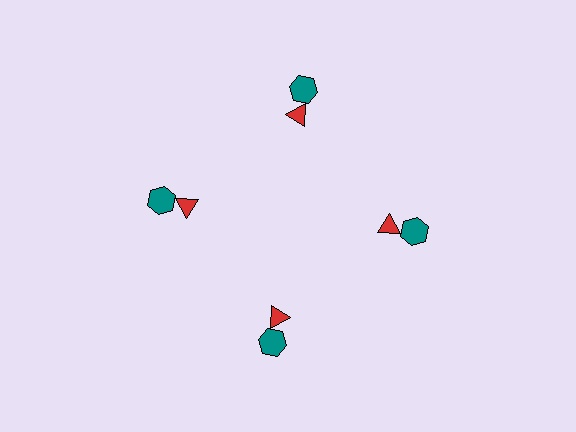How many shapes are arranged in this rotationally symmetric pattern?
There are 8 shapes, arranged in 4 groups of 2.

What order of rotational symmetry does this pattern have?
This pattern has 4-fold rotational symmetry.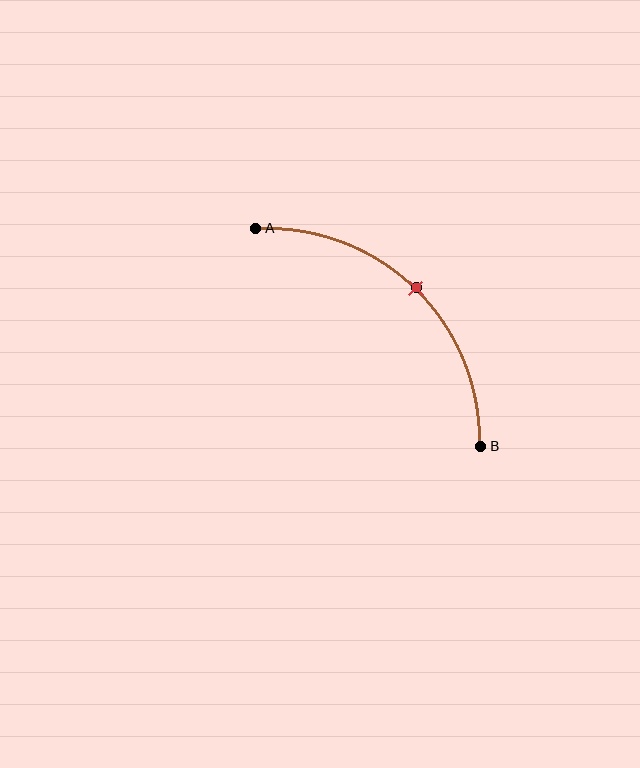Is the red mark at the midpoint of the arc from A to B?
Yes. The red mark lies on the arc at equal arc-length from both A and B — it is the arc midpoint.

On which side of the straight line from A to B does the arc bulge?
The arc bulges above and to the right of the straight line connecting A and B.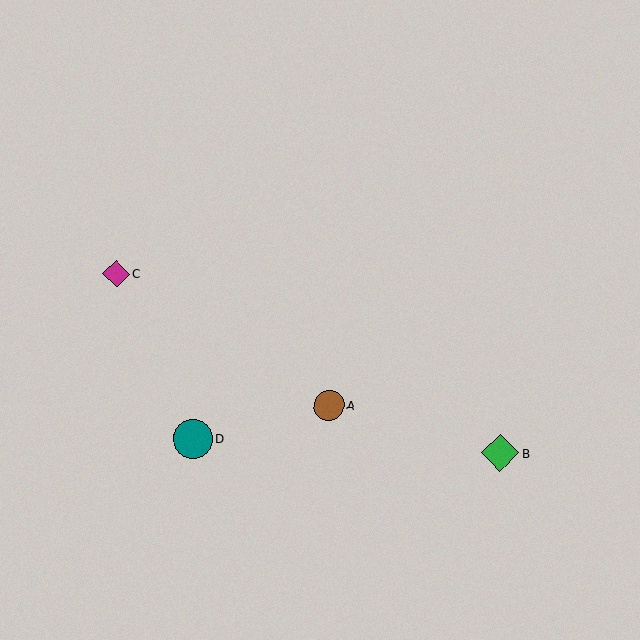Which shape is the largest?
The teal circle (labeled D) is the largest.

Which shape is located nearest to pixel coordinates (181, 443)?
The teal circle (labeled D) at (193, 439) is nearest to that location.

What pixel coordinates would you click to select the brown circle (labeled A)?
Click at (329, 405) to select the brown circle A.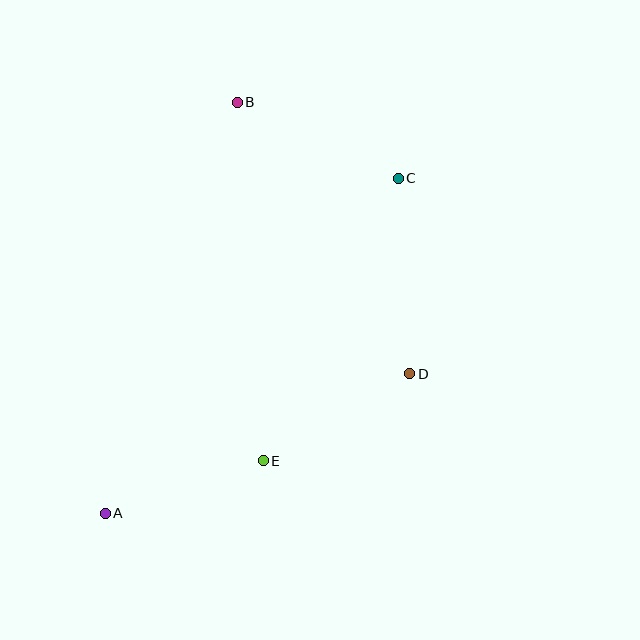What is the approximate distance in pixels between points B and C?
The distance between B and C is approximately 178 pixels.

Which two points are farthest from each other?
Points A and C are farthest from each other.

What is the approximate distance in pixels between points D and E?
The distance between D and E is approximately 171 pixels.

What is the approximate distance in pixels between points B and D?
The distance between B and D is approximately 322 pixels.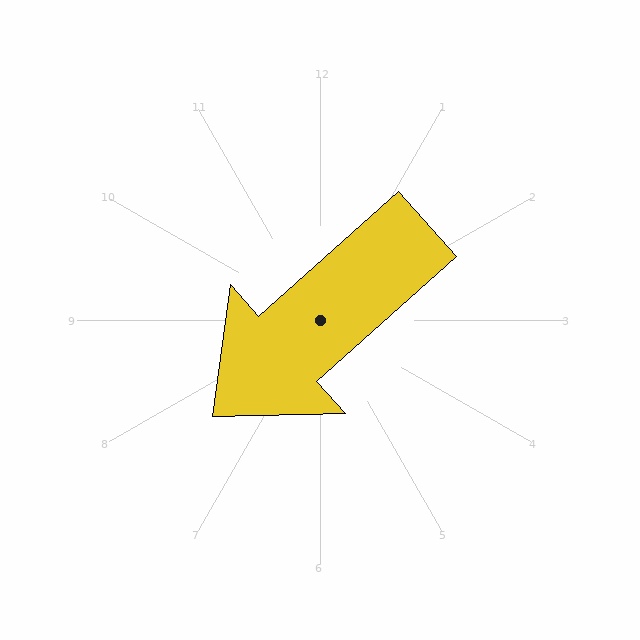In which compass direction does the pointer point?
Southwest.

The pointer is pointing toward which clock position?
Roughly 8 o'clock.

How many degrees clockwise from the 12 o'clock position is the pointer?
Approximately 228 degrees.